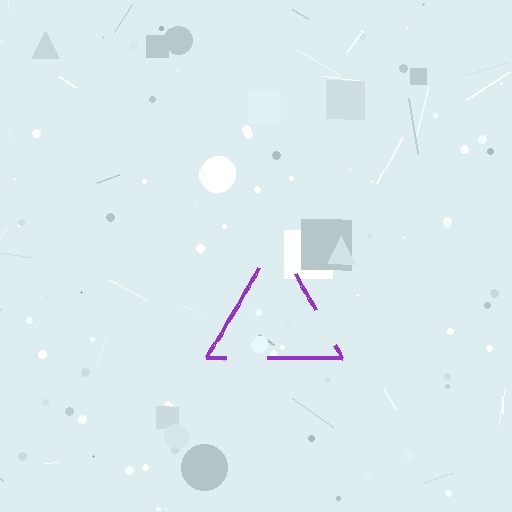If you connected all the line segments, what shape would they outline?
They would outline a triangle.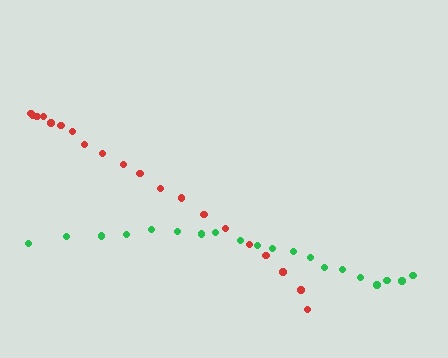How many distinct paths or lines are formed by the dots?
There are 2 distinct paths.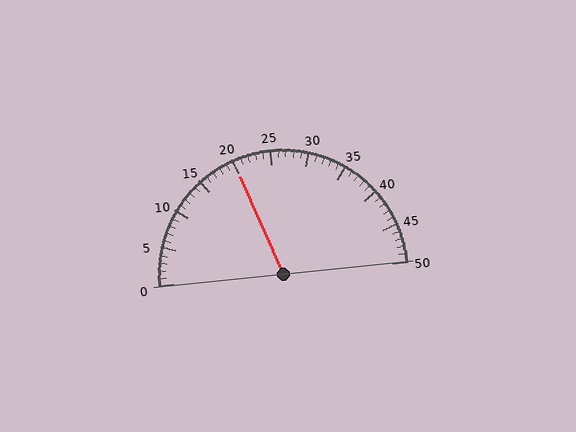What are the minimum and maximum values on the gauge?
The gauge ranges from 0 to 50.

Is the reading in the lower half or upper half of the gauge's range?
The reading is in the lower half of the range (0 to 50).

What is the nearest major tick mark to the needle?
The nearest major tick mark is 20.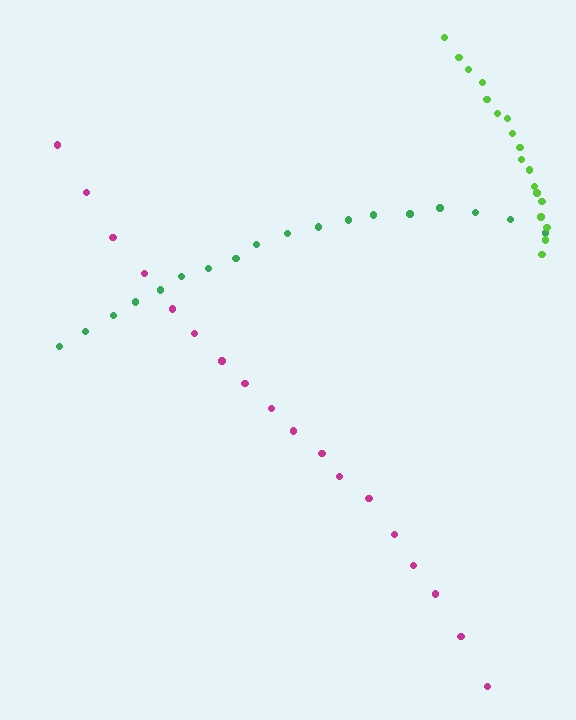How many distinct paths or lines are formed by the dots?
There are 3 distinct paths.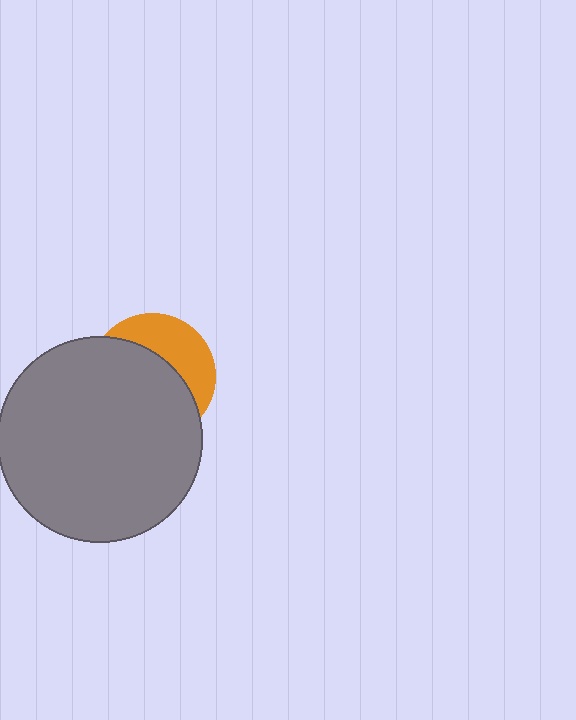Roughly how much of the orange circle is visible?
A small part of it is visible (roughly 36%).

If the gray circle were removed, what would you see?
You would see the complete orange circle.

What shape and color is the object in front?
The object in front is a gray circle.